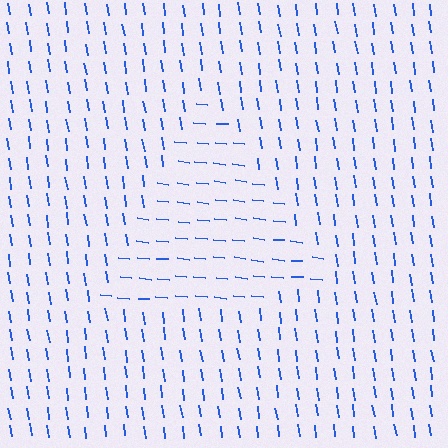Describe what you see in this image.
The image is filled with small blue line segments. A triangle region in the image has lines oriented differently from the surrounding lines, creating a visible texture boundary.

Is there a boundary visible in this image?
Yes, there is a texture boundary formed by a change in line orientation.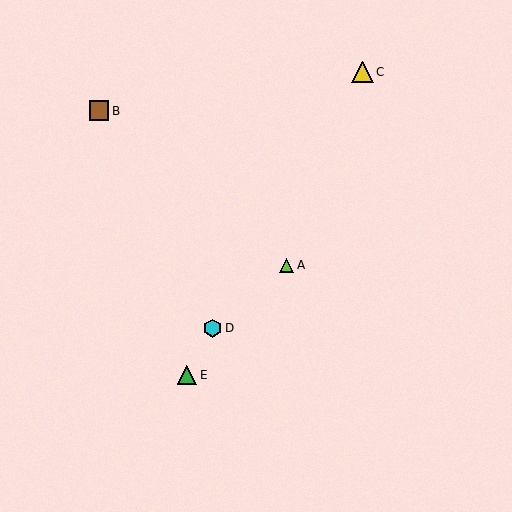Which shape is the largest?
The yellow triangle (labeled C) is the largest.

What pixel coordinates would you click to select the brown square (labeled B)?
Click at (99, 111) to select the brown square B.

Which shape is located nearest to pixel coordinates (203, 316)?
The cyan hexagon (labeled D) at (213, 328) is nearest to that location.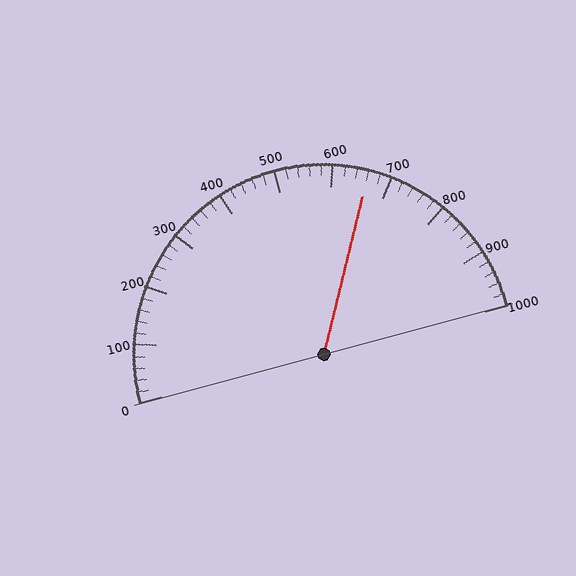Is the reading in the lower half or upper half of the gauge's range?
The reading is in the upper half of the range (0 to 1000).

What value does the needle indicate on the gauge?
The needle indicates approximately 660.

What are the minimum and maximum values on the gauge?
The gauge ranges from 0 to 1000.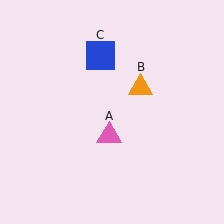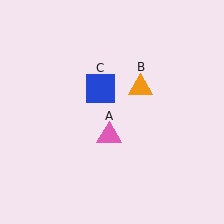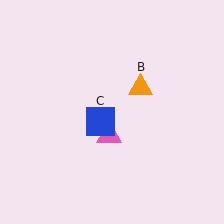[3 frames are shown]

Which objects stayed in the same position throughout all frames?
Pink triangle (object A) and orange triangle (object B) remained stationary.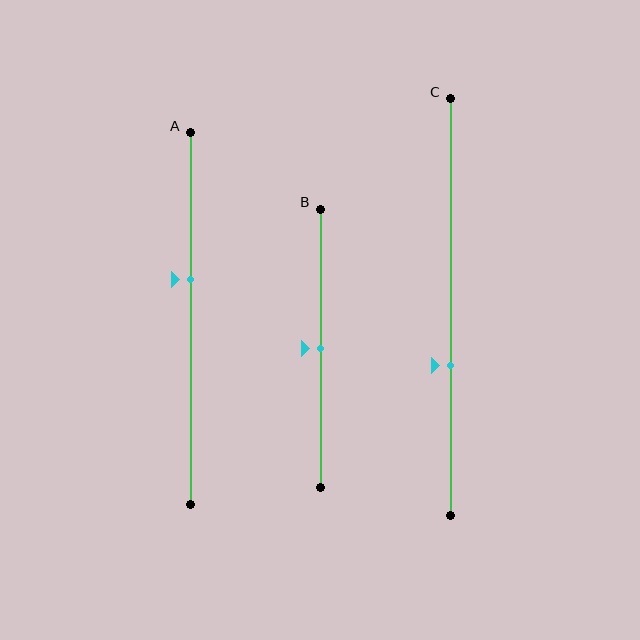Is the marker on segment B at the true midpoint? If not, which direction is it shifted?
Yes, the marker on segment B is at the true midpoint.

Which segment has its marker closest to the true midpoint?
Segment B has its marker closest to the true midpoint.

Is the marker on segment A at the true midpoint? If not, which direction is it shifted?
No, the marker on segment A is shifted upward by about 11% of the segment length.